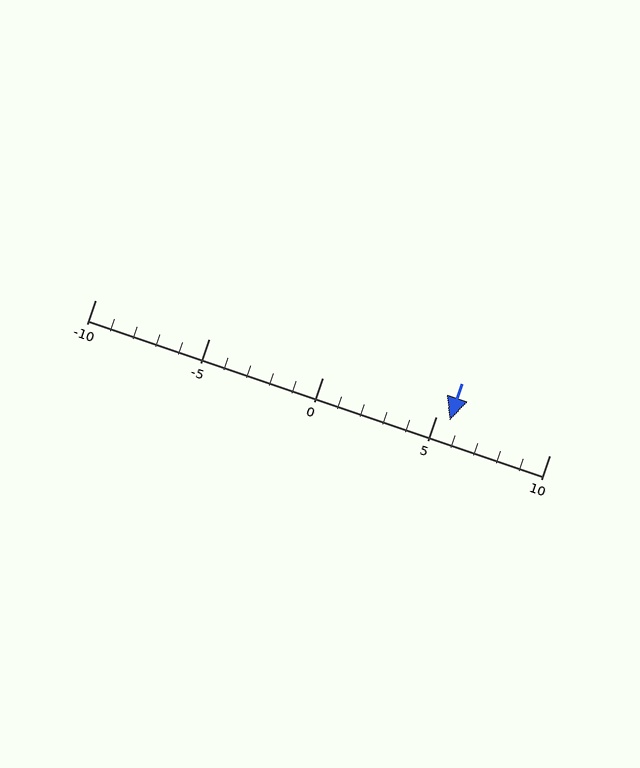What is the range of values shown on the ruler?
The ruler shows values from -10 to 10.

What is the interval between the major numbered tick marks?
The major tick marks are spaced 5 units apart.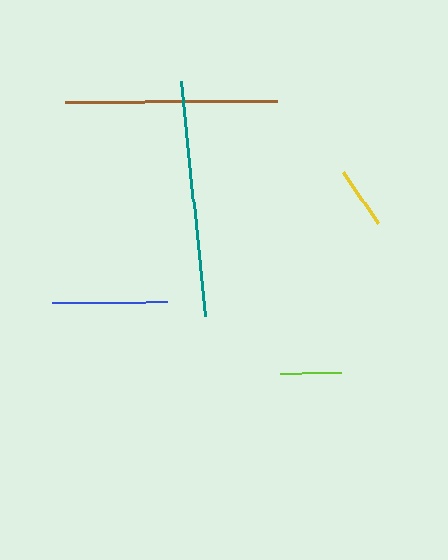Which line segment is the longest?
The teal line is the longest at approximately 236 pixels.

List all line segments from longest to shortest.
From longest to shortest: teal, brown, blue, yellow, lime.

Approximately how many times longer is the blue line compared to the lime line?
The blue line is approximately 1.9 times the length of the lime line.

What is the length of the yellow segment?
The yellow segment is approximately 62 pixels long.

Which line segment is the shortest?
The lime line is the shortest at approximately 61 pixels.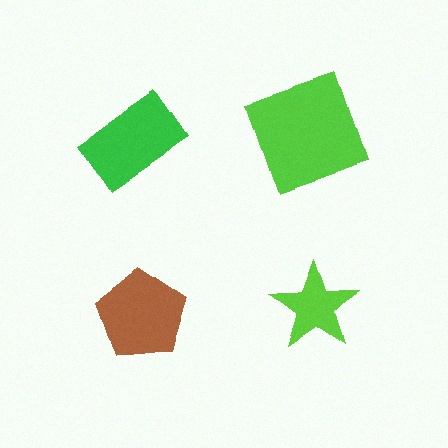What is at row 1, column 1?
A green rectangle.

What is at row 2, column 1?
A brown pentagon.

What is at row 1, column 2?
A lime square.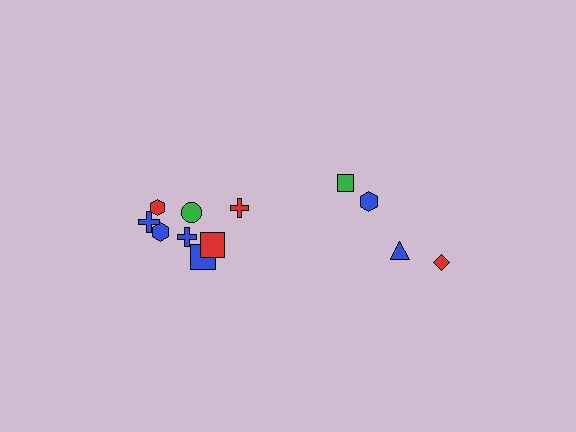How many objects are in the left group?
There are 8 objects.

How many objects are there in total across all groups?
There are 12 objects.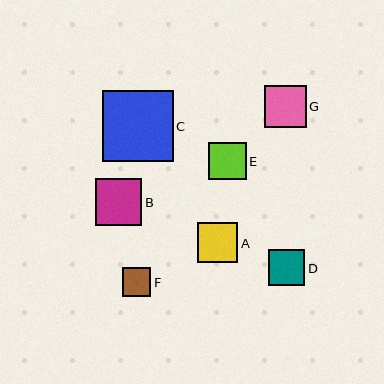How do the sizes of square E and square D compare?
Square E and square D are approximately the same size.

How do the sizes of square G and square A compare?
Square G and square A are approximately the same size.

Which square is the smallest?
Square F is the smallest with a size of approximately 28 pixels.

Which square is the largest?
Square C is the largest with a size of approximately 71 pixels.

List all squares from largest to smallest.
From largest to smallest: C, B, G, A, E, D, F.